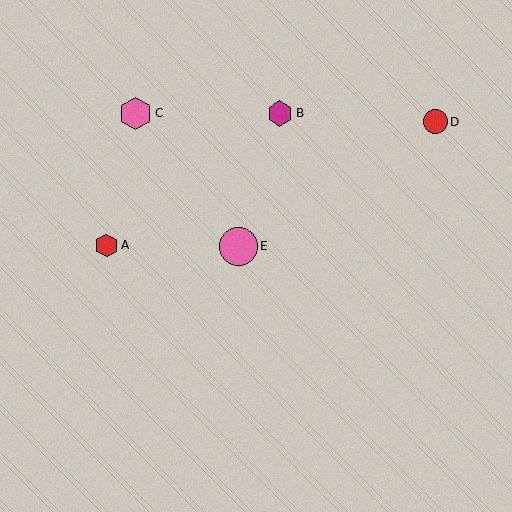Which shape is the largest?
The pink circle (labeled E) is the largest.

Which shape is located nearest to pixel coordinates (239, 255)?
The pink circle (labeled E) at (238, 246) is nearest to that location.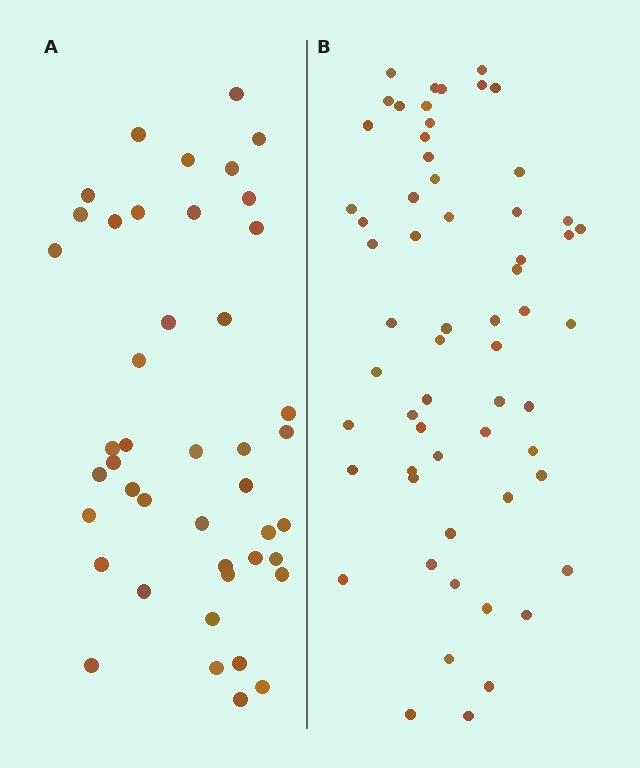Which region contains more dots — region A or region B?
Region B (the right region) has more dots.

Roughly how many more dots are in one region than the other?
Region B has approximately 15 more dots than region A.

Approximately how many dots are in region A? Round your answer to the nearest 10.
About 40 dots. (The exact count is 44, which rounds to 40.)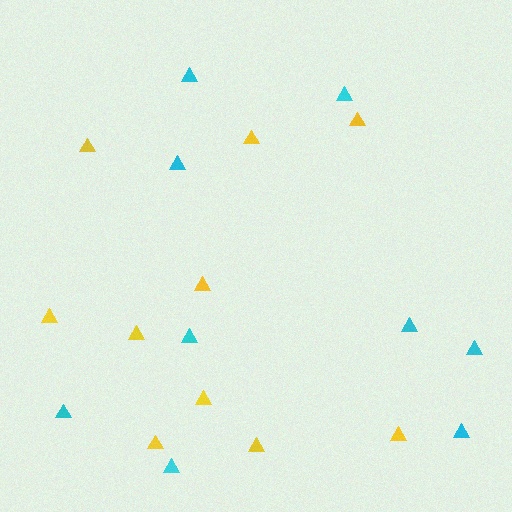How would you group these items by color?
There are 2 groups: one group of cyan triangles (9) and one group of yellow triangles (10).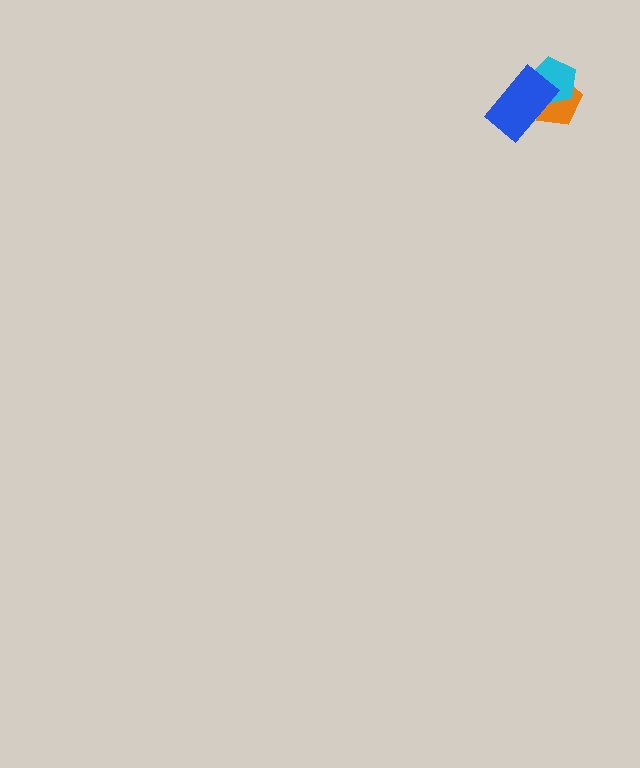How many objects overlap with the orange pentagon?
2 objects overlap with the orange pentagon.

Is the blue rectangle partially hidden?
No, no other shape covers it.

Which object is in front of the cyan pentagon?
The blue rectangle is in front of the cyan pentagon.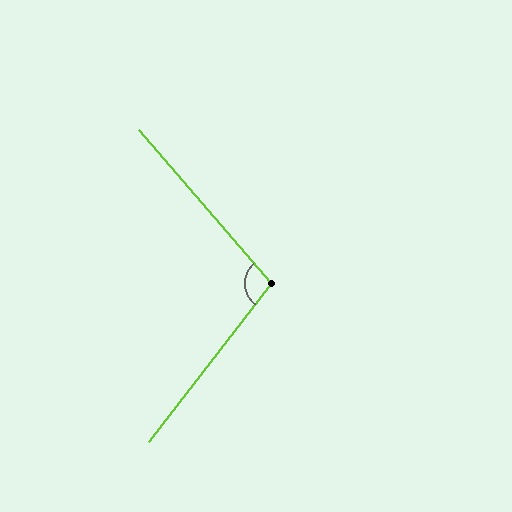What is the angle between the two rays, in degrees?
Approximately 101 degrees.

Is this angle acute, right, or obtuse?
It is obtuse.